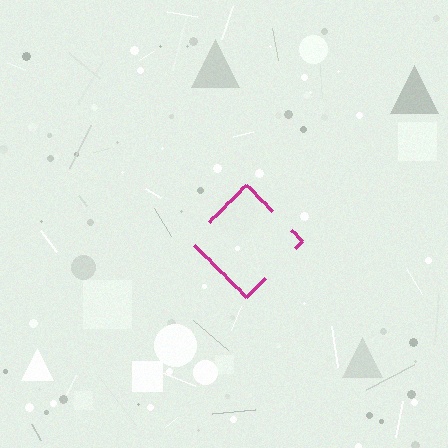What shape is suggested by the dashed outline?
The dashed outline suggests a diamond.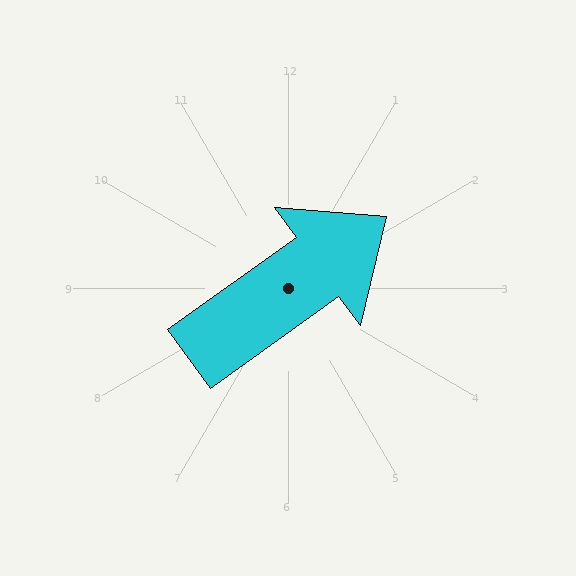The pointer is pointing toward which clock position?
Roughly 2 o'clock.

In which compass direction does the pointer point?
Northeast.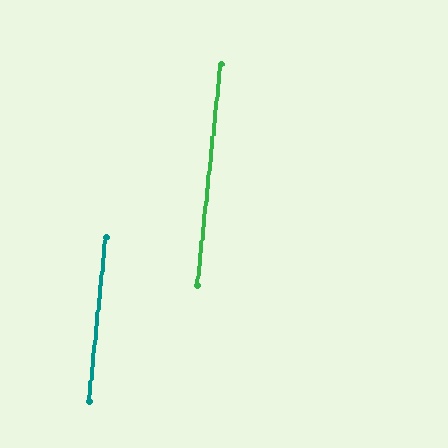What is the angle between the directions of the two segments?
Approximately 0 degrees.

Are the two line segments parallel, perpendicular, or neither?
Parallel — their directions differ by only 0.1°.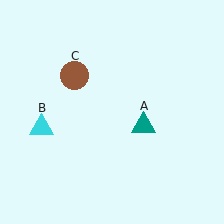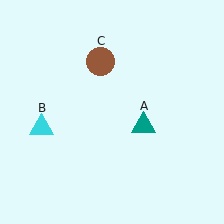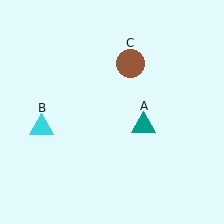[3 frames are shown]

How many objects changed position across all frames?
1 object changed position: brown circle (object C).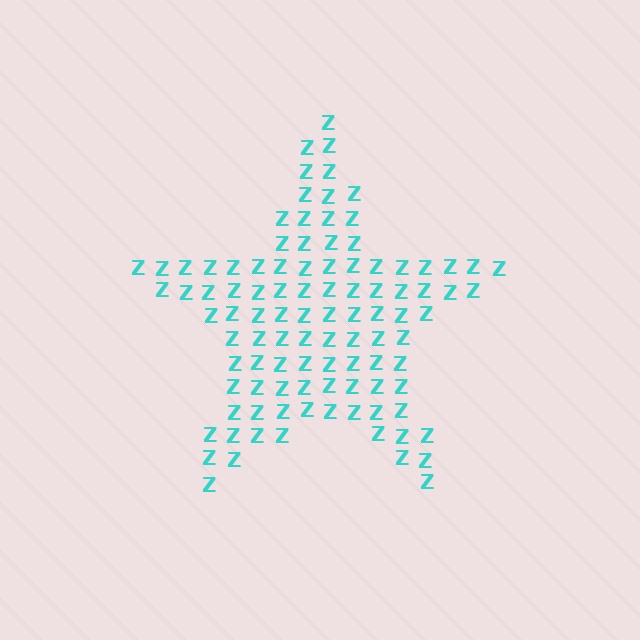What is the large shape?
The large shape is a star.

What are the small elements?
The small elements are letter Z's.